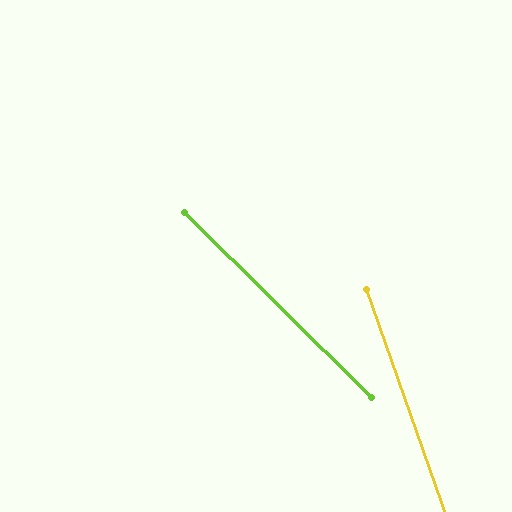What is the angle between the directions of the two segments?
Approximately 26 degrees.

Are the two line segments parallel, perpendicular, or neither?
Neither parallel nor perpendicular — they differ by about 26°.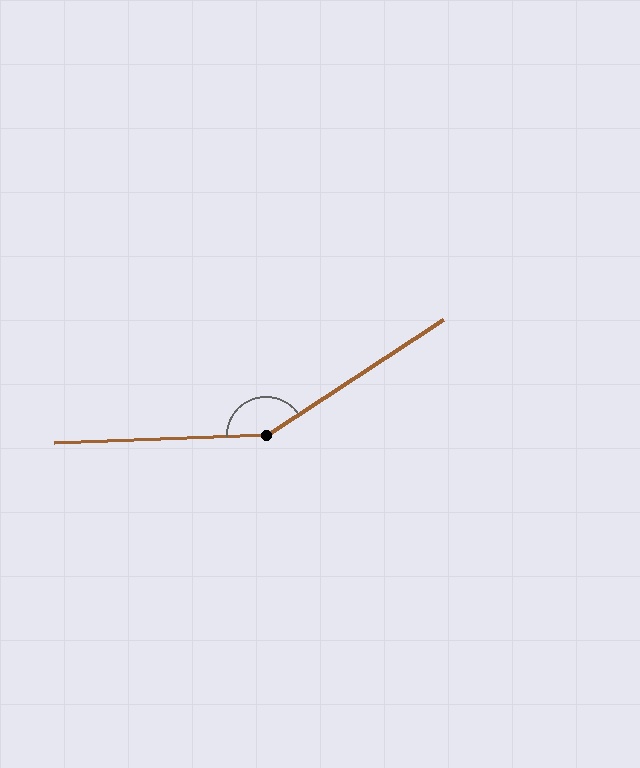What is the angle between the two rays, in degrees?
Approximately 149 degrees.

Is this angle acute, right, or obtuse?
It is obtuse.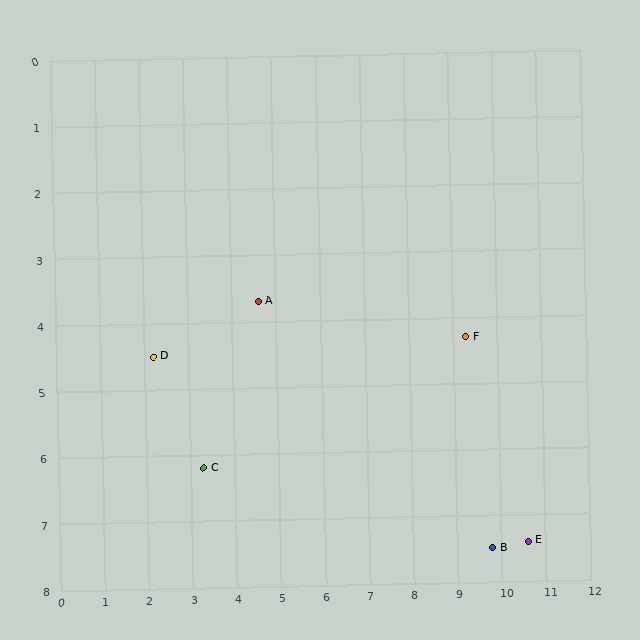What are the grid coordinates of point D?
Point D is at approximately (2.2, 4.5).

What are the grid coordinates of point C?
Point C is at approximately (3.3, 6.2).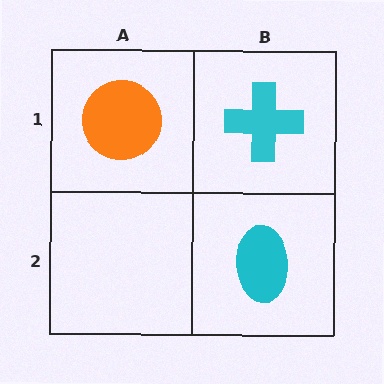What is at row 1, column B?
A cyan cross.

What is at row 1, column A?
An orange circle.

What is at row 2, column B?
A cyan ellipse.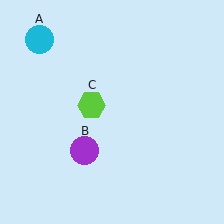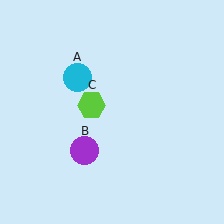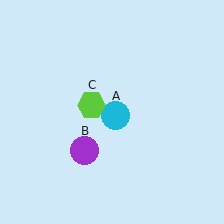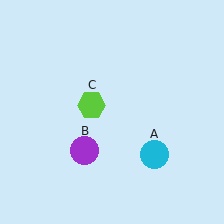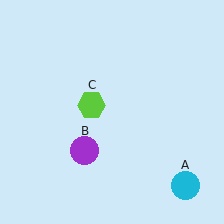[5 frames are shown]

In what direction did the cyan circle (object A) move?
The cyan circle (object A) moved down and to the right.